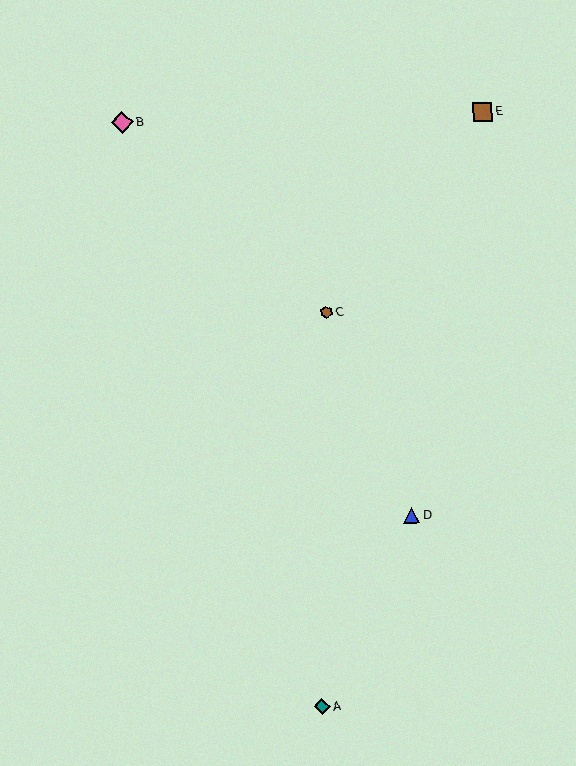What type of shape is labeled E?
Shape E is a brown square.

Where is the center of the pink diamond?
The center of the pink diamond is at (122, 123).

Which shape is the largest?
The pink diamond (labeled B) is the largest.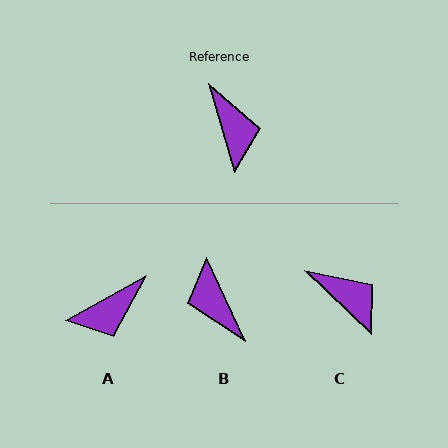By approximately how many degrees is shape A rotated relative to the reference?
Approximately 77 degrees clockwise.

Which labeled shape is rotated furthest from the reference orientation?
B, about 172 degrees away.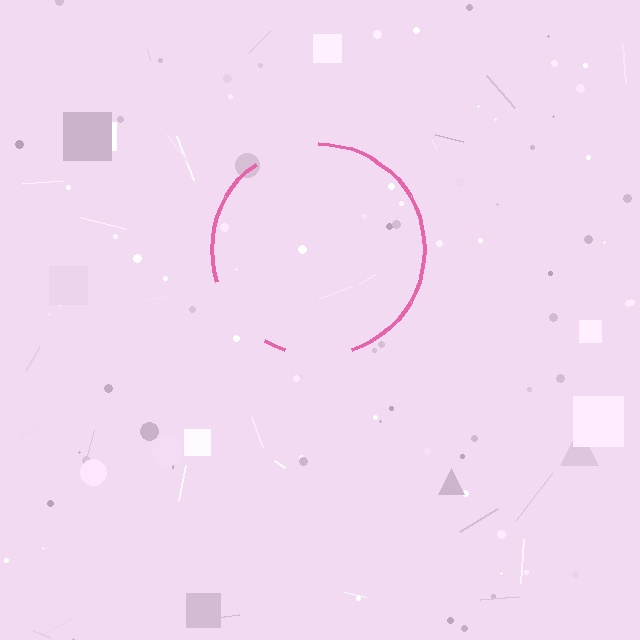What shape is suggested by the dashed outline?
The dashed outline suggests a circle.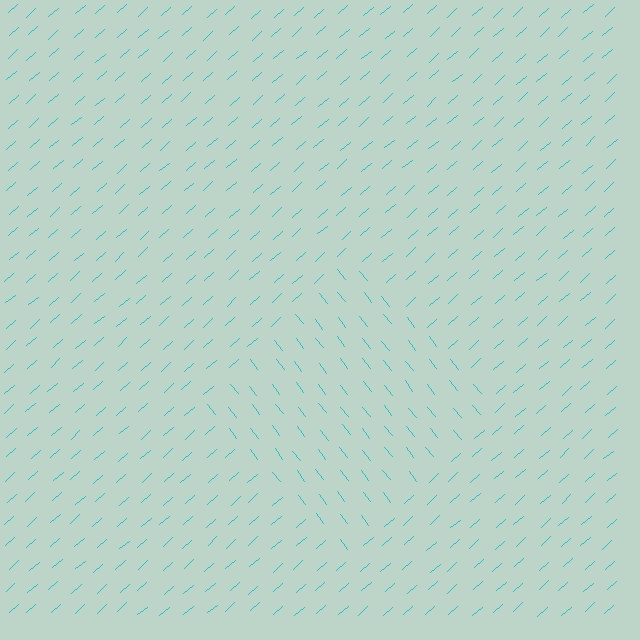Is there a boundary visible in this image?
Yes, there is a texture boundary formed by a change in line orientation.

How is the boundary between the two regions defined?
The boundary is defined purely by a change in line orientation (approximately 85 degrees difference). All lines are the same color and thickness.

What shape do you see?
I see a diamond.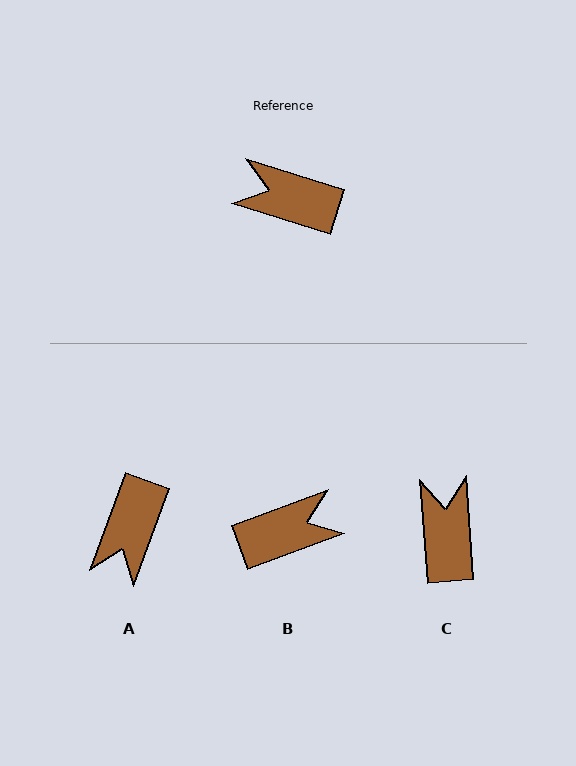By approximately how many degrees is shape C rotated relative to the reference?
Approximately 68 degrees clockwise.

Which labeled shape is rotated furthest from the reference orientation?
B, about 142 degrees away.